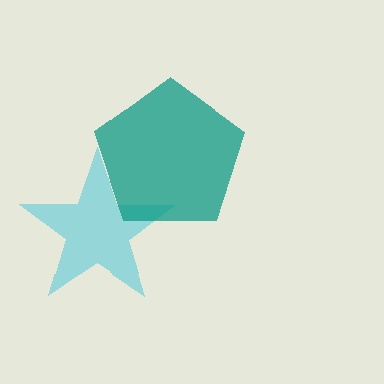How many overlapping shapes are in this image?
There are 2 overlapping shapes in the image.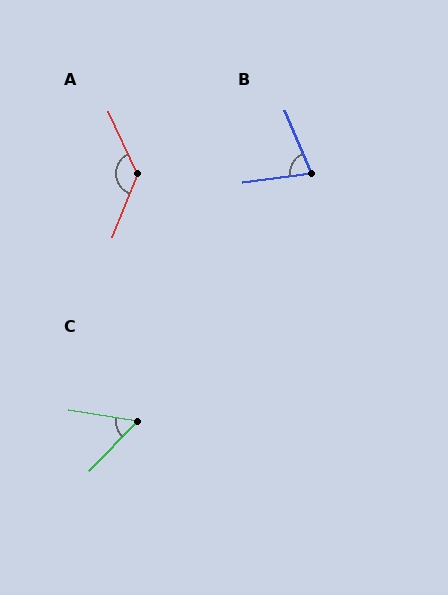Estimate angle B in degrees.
Approximately 75 degrees.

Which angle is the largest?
A, at approximately 134 degrees.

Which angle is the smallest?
C, at approximately 55 degrees.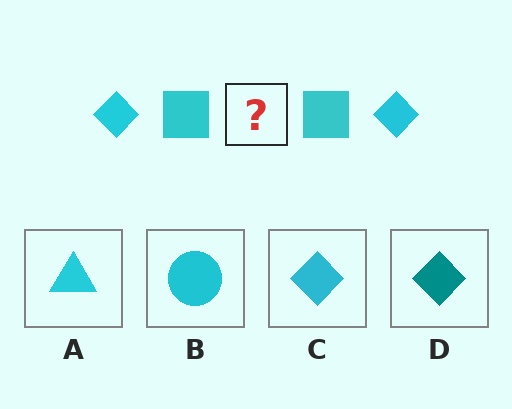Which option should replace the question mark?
Option C.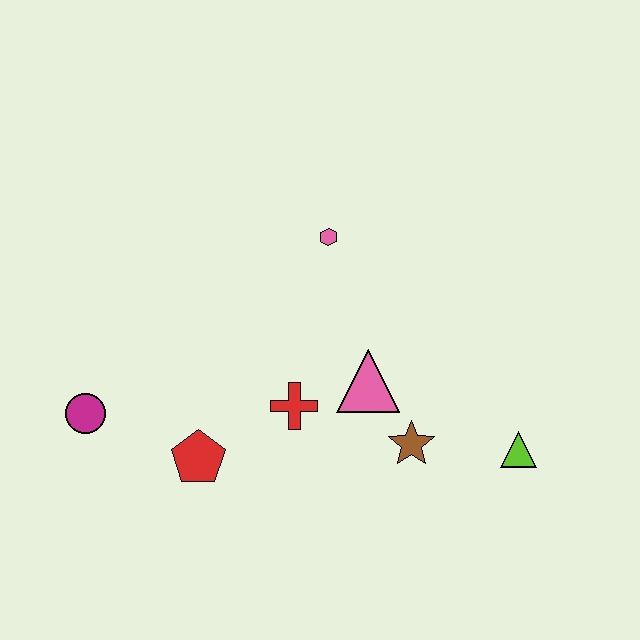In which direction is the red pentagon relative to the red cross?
The red pentagon is to the left of the red cross.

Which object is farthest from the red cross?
The lime triangle is farthest from the red cross.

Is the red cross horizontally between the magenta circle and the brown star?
Yes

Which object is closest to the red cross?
The pink triangle is closest to the red cross.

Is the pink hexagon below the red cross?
No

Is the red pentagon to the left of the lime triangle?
Yes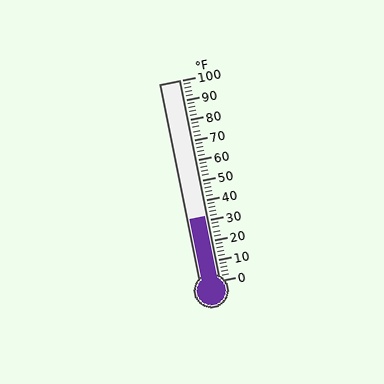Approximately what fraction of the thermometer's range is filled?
The thermometer is filled to approximately 30% of its range.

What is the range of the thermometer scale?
The thermometer scale ranges from 0°F to 100°F.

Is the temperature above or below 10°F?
The temperature is above 10°F.